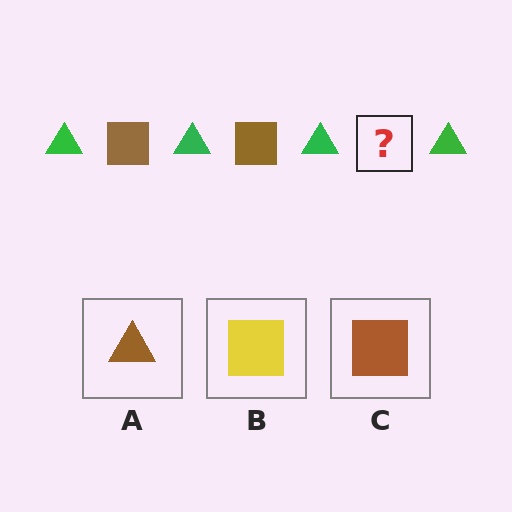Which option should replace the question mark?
Option C.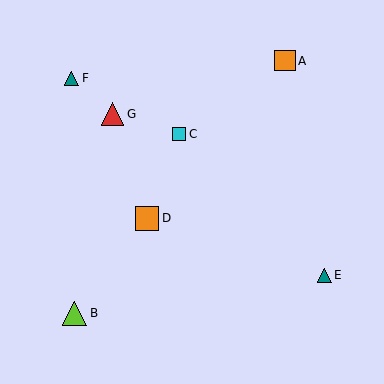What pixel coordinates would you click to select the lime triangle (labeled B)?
Click at (75, 313) to select the lime triangle B.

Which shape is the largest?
The lime triangle (labeled B) is the largest.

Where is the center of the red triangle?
The center of the red triangle is at (113, 114).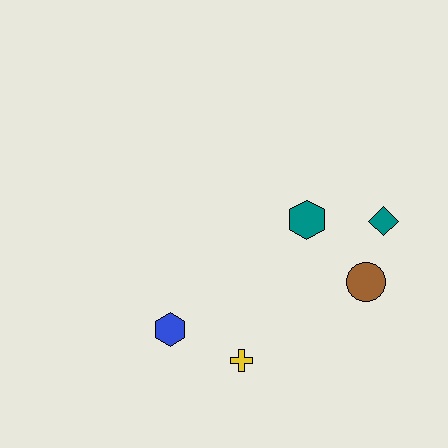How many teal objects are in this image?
There are 2 teal objects.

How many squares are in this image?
There are no squares.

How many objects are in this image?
There are 5 objects.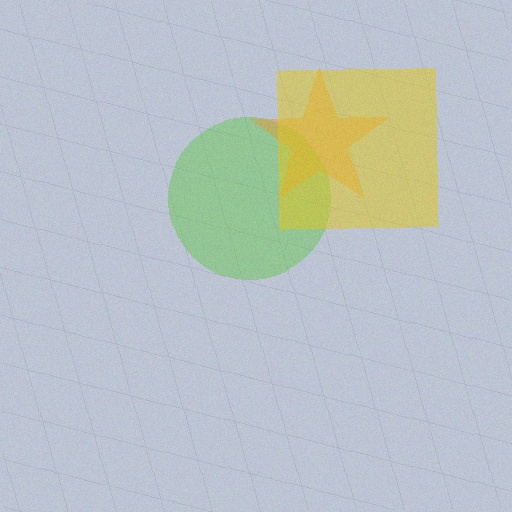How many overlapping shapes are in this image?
There are 3 overlapping shapes in the image.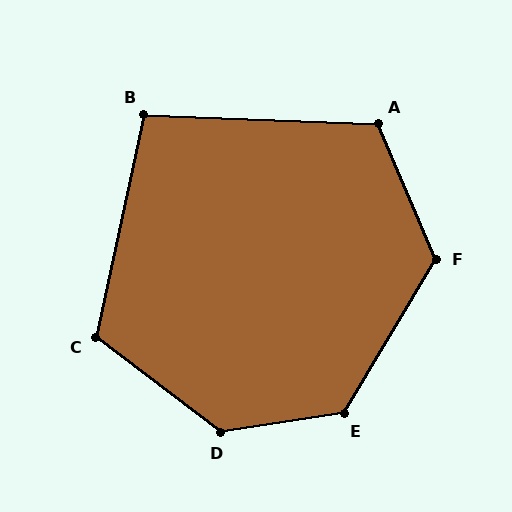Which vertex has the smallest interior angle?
B, at approximately 100 degrees.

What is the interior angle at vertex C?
Approximately 115 degrees (obtuse).